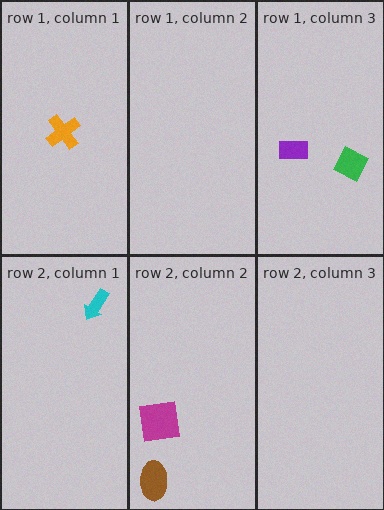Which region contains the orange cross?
The row 1, column 1 region.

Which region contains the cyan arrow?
The row 2, column 1 region.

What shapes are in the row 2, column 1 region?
The cyan arrow.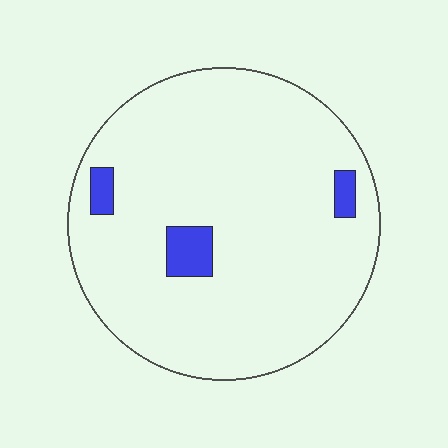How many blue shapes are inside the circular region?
3.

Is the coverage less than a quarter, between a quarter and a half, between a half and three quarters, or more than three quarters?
Less than a quarter.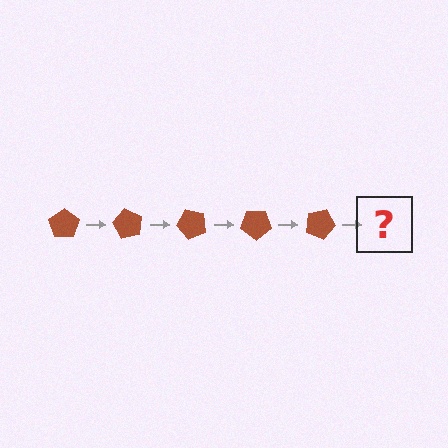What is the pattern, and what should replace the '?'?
The pattern is that the pentagon rotates 60 degrees each step. The '?' should be a brown pentagon rotated 300 degrees.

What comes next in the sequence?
The next element should be a brown pentagon rotated 300 degrees.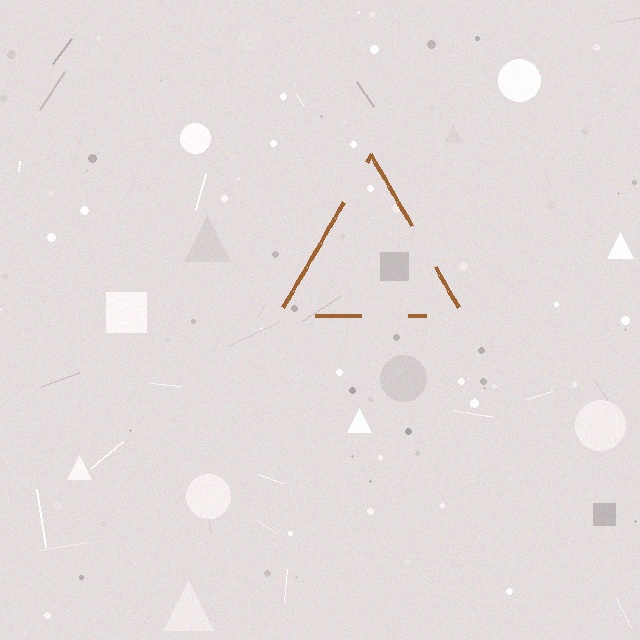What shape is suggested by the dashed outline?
The dashed outline suggests a triangle.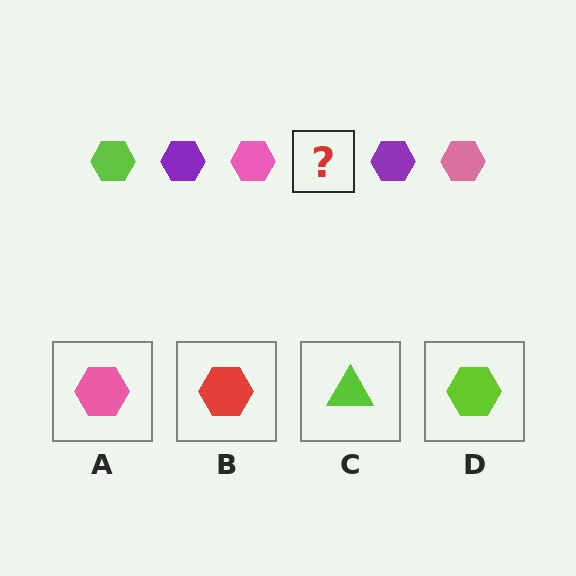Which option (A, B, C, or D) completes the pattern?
D.